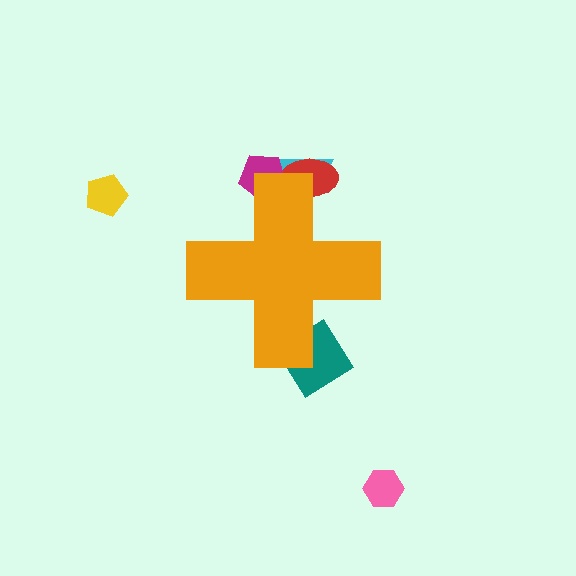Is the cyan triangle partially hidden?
Yes, the cyan triangle is partially hidden behind the orange cross.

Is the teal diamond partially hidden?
Yes, the teal diamond is partially hidden behind the orange cross.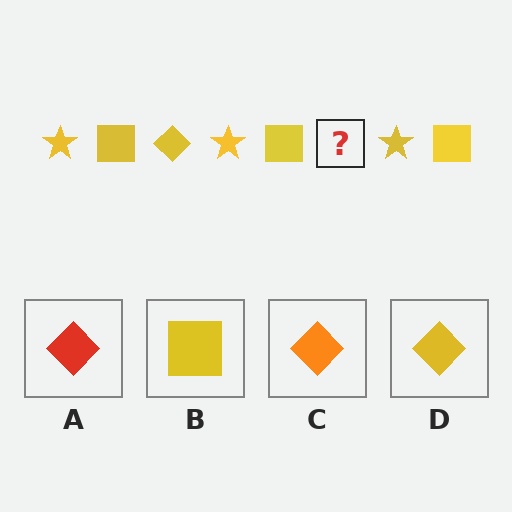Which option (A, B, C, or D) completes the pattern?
D.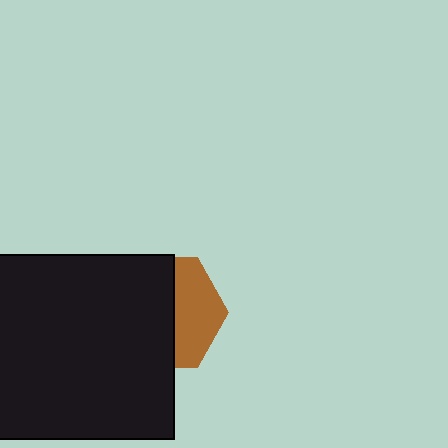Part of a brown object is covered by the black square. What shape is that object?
It is a hexagon.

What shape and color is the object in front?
The object in front is a black square.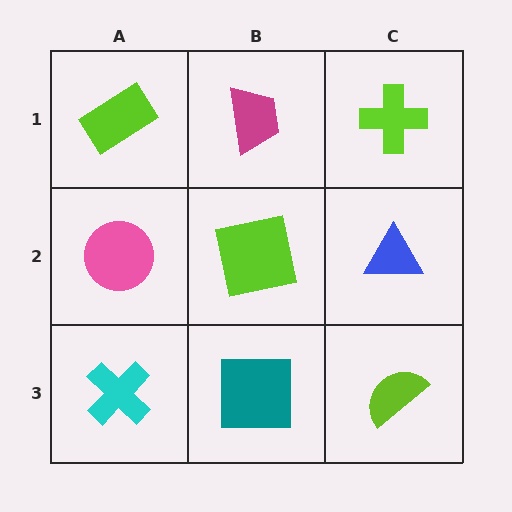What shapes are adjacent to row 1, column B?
A lime square (row 2, column B), a lime rectangle (row 1, column A), a lime cross (row 1, column C).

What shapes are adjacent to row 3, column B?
A lime square (row 2, column B), a cyan cross (row 3, column A), a lime semicircle (row 3, column C).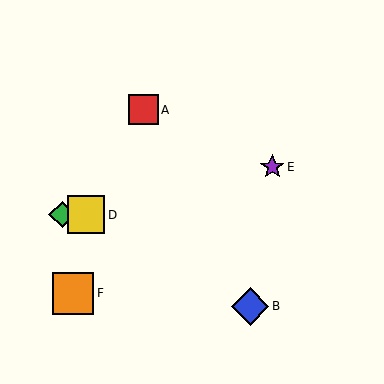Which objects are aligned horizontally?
Objects C, D are aligned horizontally.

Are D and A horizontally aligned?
No, D is at y≈215 and A is at y≈110.